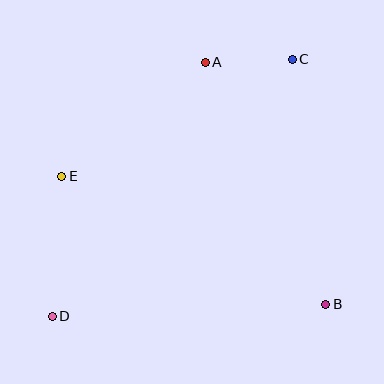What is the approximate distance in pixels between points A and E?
The distance between A and E is approximately 183 pixels.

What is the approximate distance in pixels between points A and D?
The distance between A and D is approximately 297 pixels.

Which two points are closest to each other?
Points A and C are closest to each other.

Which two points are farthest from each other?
Points C and D are farthest from each other.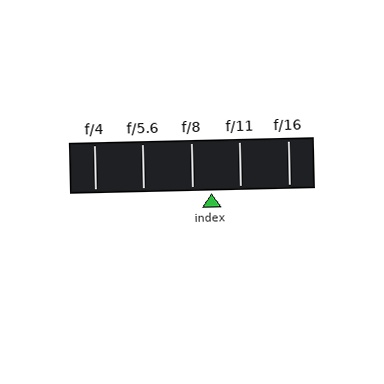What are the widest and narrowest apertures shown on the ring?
The widest aperture shown is f/4 and the narrowest is f/16.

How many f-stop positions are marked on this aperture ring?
There are 5 f-stop positions marked.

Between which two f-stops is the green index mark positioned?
The index mark is between f/8 and f/11.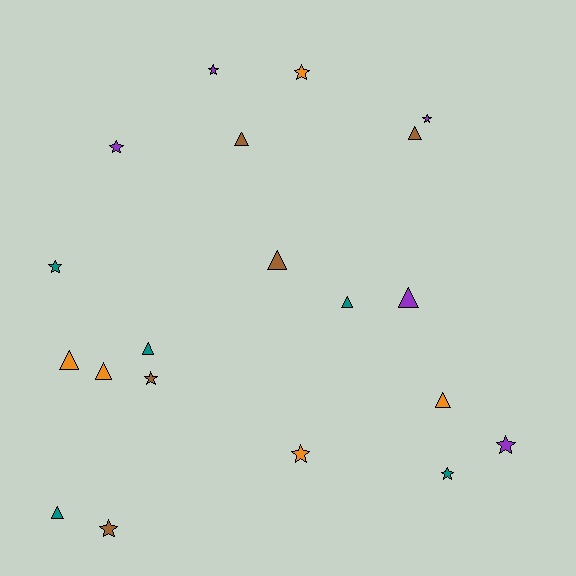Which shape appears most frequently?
Triangle, with 10 objects.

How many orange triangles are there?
There are 3 orange triangles.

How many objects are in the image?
There are 20 objects.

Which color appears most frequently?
Orange, with 5 objects.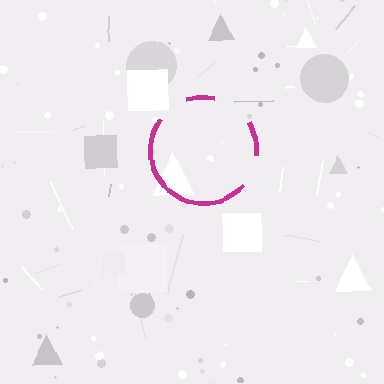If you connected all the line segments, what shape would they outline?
They would outline a circle.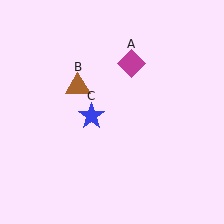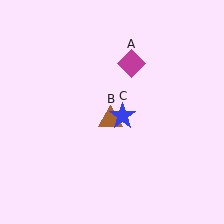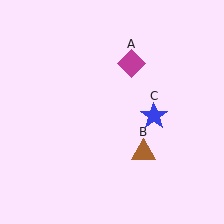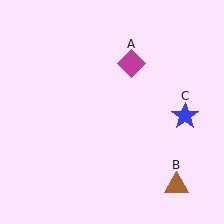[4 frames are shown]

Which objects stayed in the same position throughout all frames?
Magenta diamond (object A) remained stationary.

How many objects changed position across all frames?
2 objects changed position: brown triangle (object B), blue star (object C).